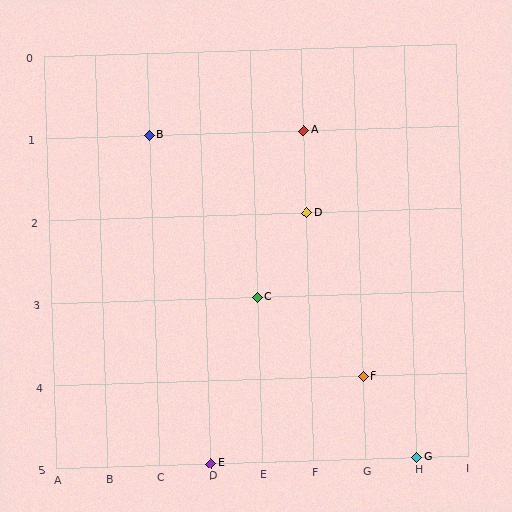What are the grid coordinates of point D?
Point D is at grid coordinates (F, 2).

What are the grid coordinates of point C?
Point C is at grid coordinates (E, 3).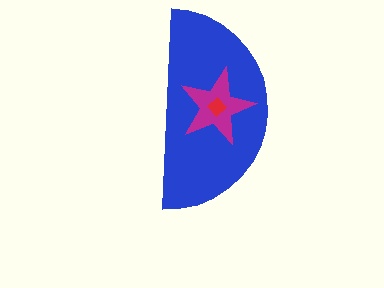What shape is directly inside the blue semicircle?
The magenta star.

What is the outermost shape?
The blue semicircle.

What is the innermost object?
The red diamond.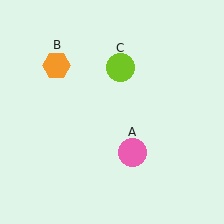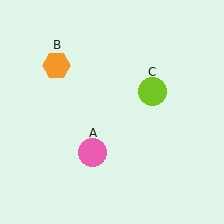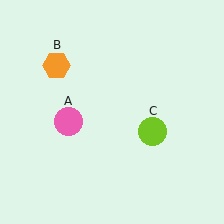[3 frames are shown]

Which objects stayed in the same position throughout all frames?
Orange hexagon (object B) remained stationary.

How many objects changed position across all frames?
2 objects changed position: pink circle (object A), lime circle (object C).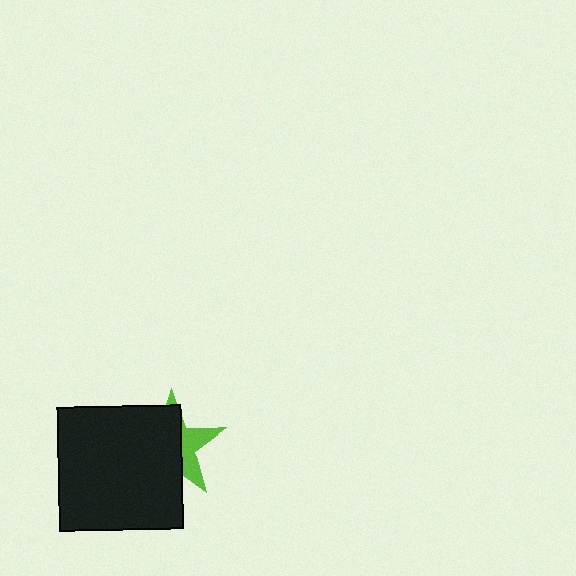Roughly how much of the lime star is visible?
A small part of it is visible (roughly 35%).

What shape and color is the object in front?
The object in front is a black square.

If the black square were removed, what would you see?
You would see the complete lime star.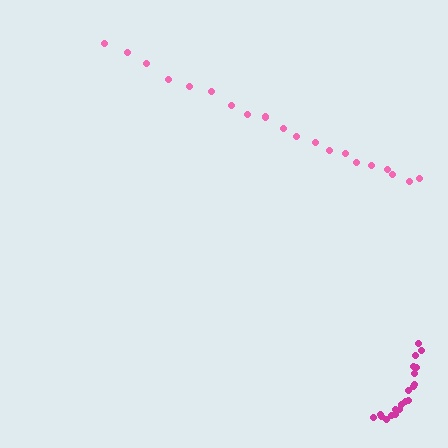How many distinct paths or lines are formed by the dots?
There are 2 distinct paths.